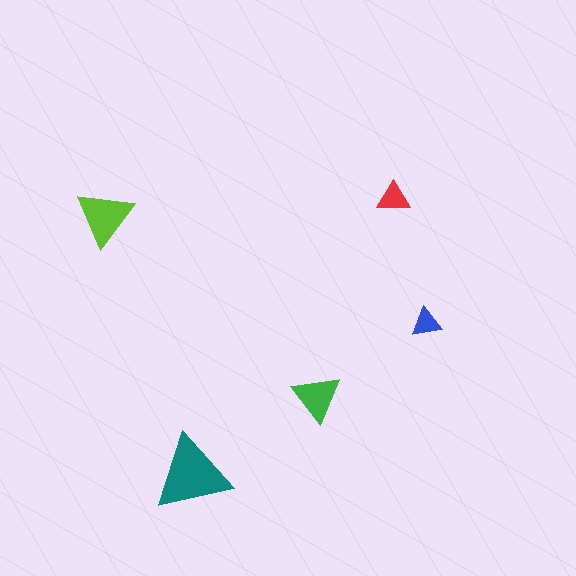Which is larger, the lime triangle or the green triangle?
The lime one.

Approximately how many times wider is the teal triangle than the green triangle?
About 1.5 times wider.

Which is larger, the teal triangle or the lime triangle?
The teal one.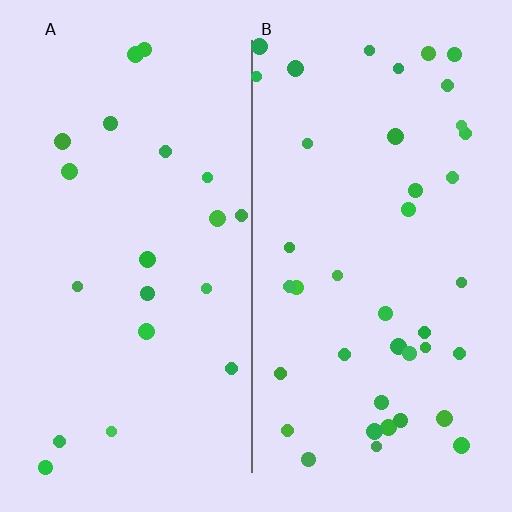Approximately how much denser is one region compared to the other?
Approximately 2.0× — region B over region A.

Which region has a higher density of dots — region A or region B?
B (the right).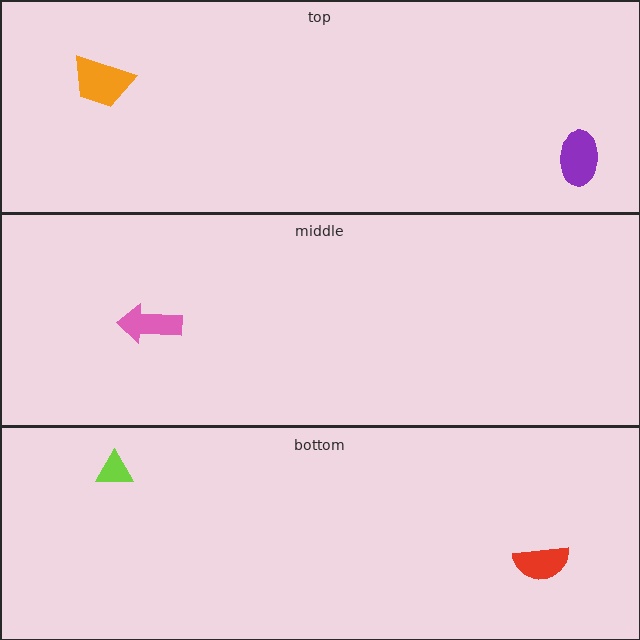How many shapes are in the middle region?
1.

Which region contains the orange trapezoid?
The top region.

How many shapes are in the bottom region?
2.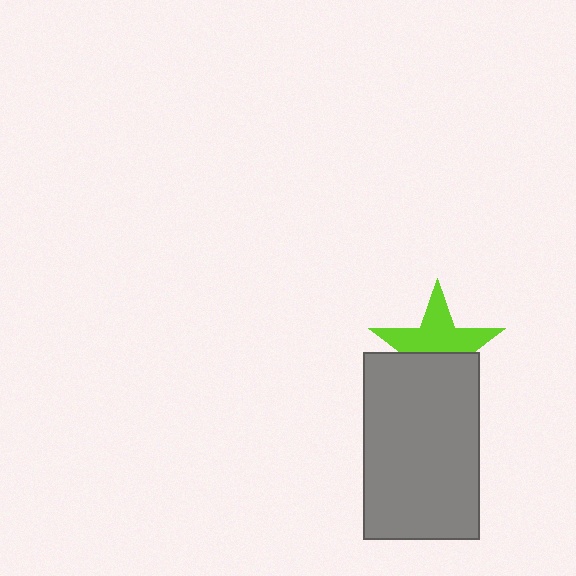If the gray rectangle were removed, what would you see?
You would see the complete lime star.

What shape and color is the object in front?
The object in front is a gray rectangle.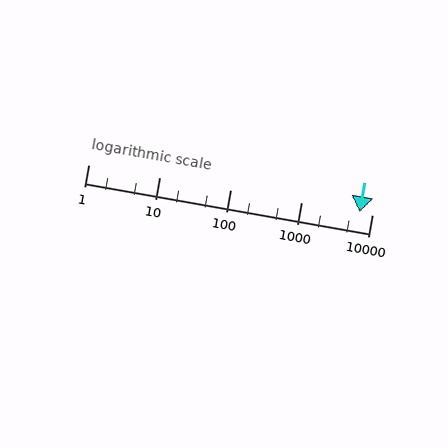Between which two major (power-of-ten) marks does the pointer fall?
The pointer is between 1000 and 10000.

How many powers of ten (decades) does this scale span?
The scale spans 4 decades, from 1 to 10000.